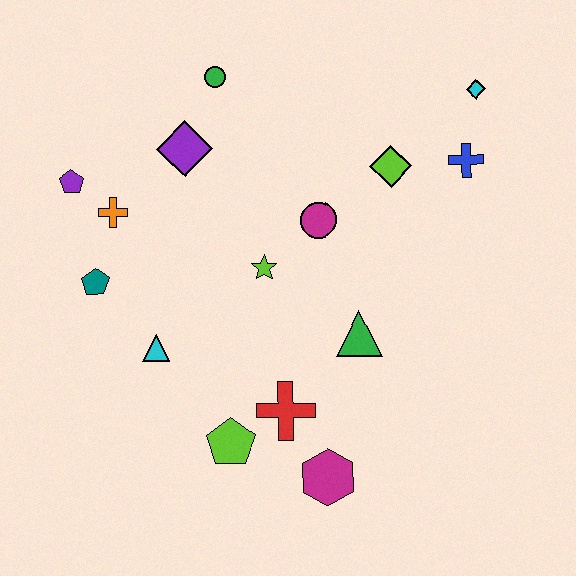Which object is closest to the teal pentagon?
The orange cross is closest to the teal pentagon.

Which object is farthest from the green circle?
The magenta hexagon is farthest from the green circle.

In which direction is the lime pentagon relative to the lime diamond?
The lime pentagon is below the lime diamond.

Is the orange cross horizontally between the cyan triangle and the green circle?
No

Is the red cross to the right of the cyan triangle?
Yes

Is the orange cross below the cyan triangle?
No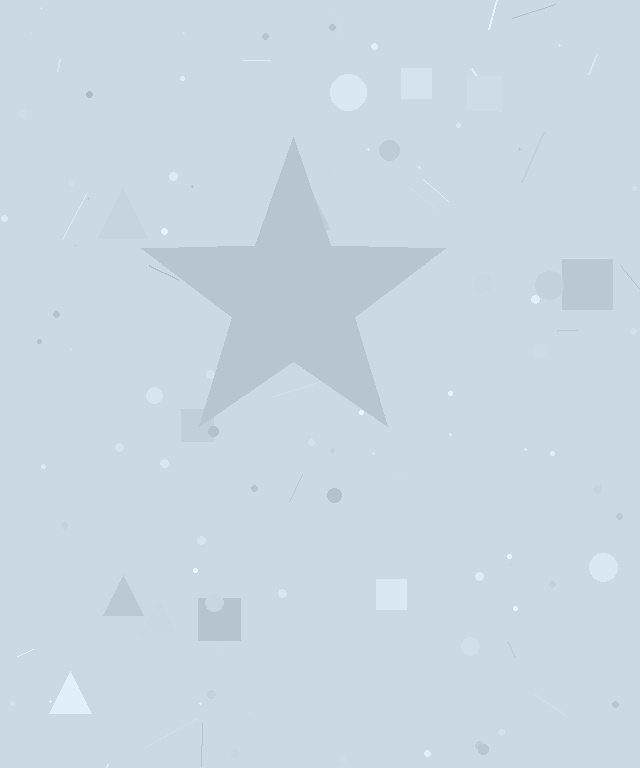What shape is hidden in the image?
A star is hidden in the image.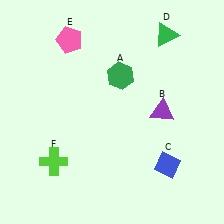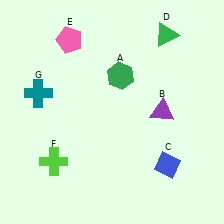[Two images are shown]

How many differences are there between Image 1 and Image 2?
There is 1 difference between the two images.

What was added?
A teal cross (G) was added in Image 2.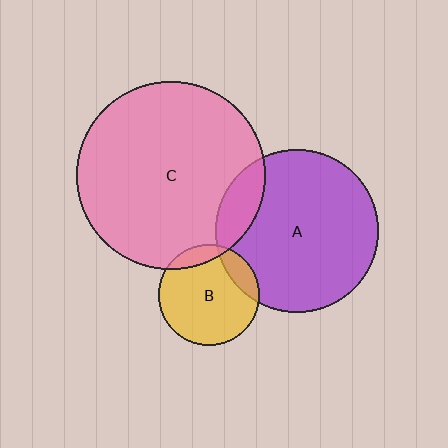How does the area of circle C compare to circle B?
Approximately 3.5 times.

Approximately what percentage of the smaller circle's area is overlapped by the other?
Approximately 10%.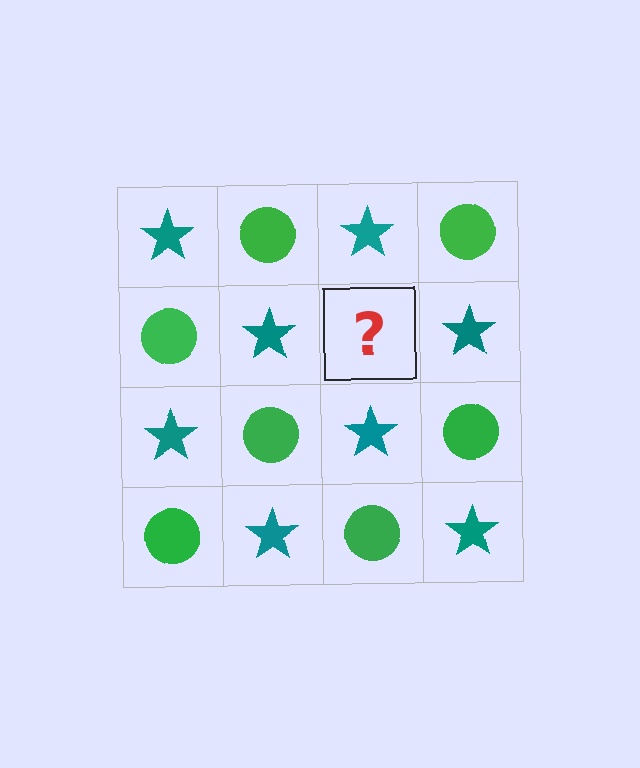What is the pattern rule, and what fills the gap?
The rule is that it alternates teal star and green circle in a checkerboard pattern. The gap should be filled with a green circle.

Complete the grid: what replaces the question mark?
The question mark should be replaced with a green circle.